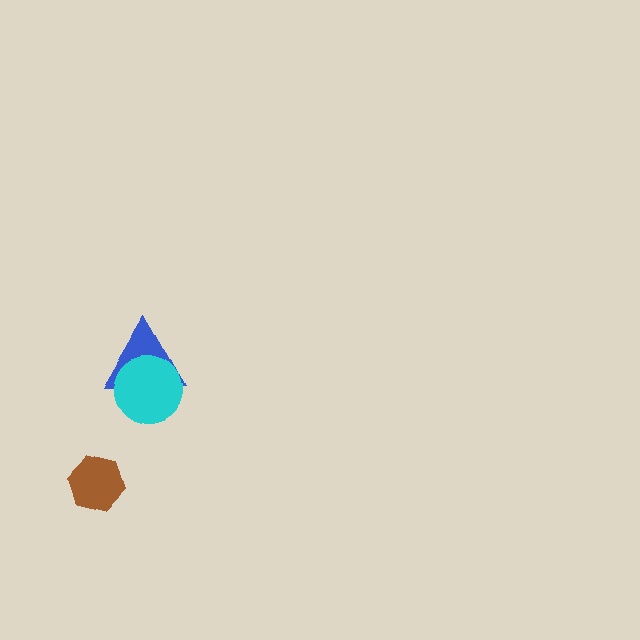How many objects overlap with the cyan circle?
1 object overlaps with the cyan circle.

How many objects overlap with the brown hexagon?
0 objects overlap with the brown hexagon.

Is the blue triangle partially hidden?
Yes, it is partially covered by another shape.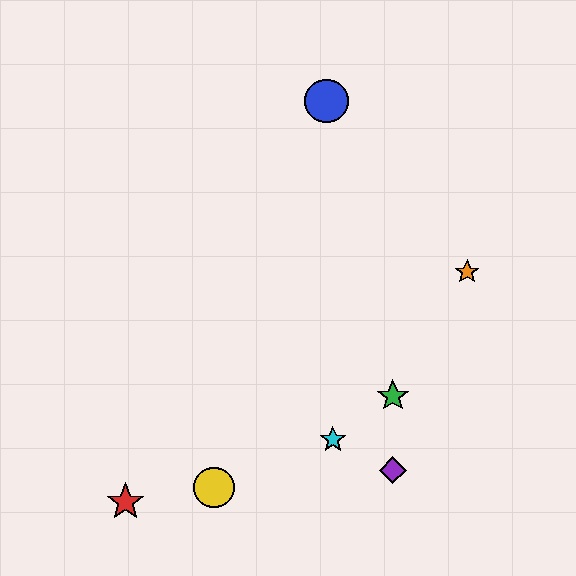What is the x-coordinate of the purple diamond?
The purple diamond is at x≈393.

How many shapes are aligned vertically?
2 shapes (the green star, the purple diamond) are aligned vertically.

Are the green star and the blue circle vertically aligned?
No, the green star is at x≈393 and the blue circle is at x≈326.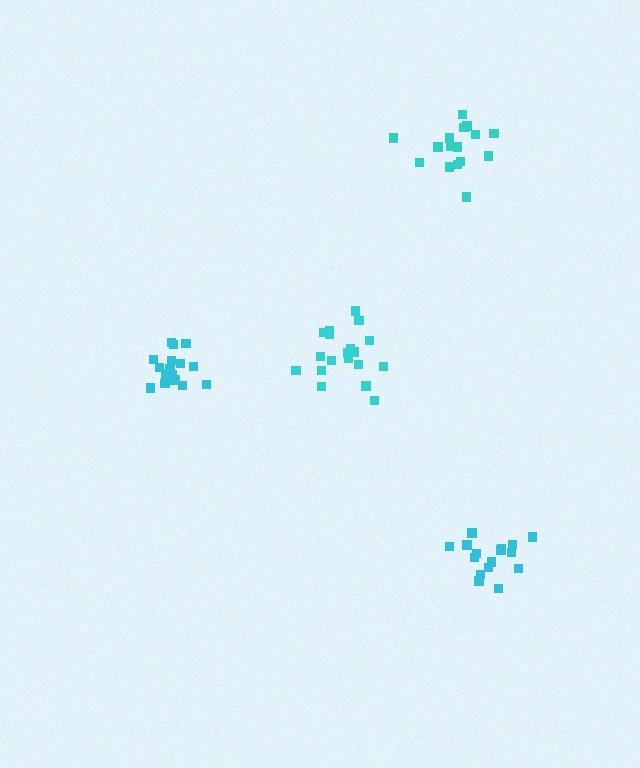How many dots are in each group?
Group 1: 17 dots, Group 2: 17 dots, Group 3: 19 dots, Group 4: 16 dots (69 total).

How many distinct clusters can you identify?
There are 4 distinct clusters.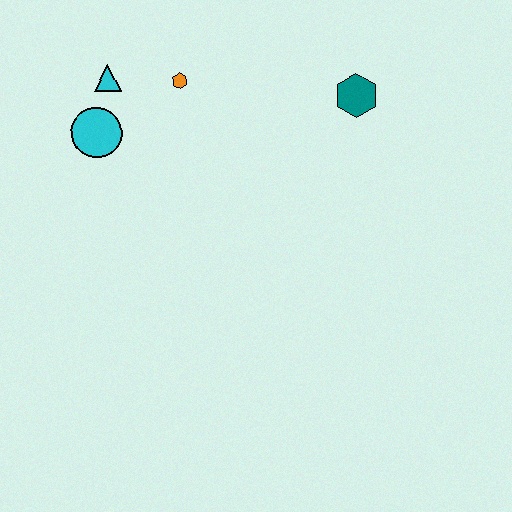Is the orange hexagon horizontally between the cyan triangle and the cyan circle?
No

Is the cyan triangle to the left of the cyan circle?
No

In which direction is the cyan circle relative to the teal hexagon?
The cyan circle is to the left of the teal hexagon.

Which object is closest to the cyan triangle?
The cyan circle is closest to the cyan triangle.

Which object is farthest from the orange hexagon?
The teal hexagon is farthest from the orange hexagon.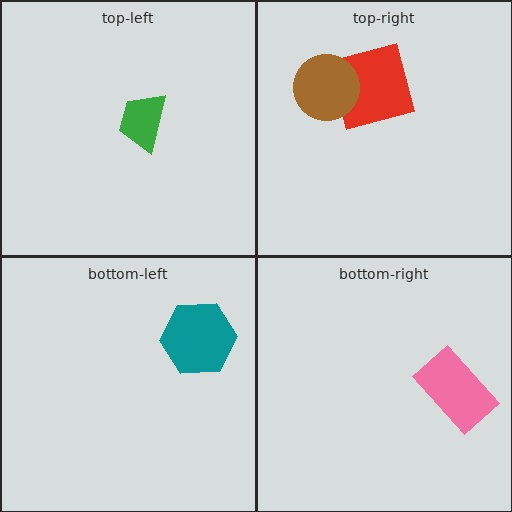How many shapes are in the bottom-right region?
1.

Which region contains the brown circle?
The top-right region.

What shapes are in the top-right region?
The red square, the brown circle.